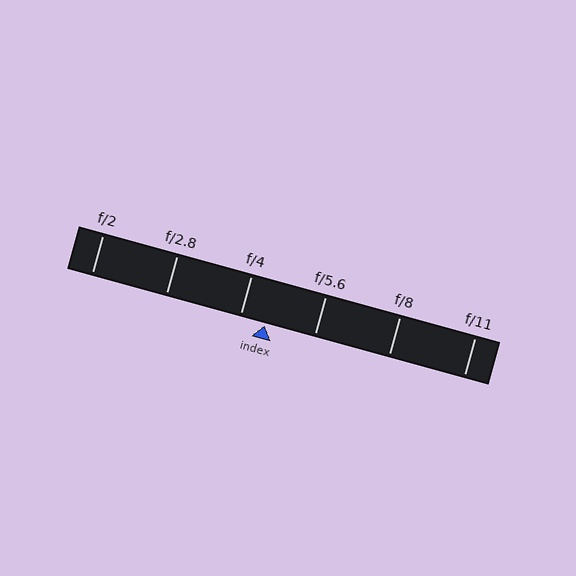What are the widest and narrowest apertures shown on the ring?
The widest aperture shown is f/2 and the narrowest is f/11.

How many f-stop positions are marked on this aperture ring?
There are 6 f-stop positions marked.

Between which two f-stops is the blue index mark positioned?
The index mark is between f/4 and f/5.6.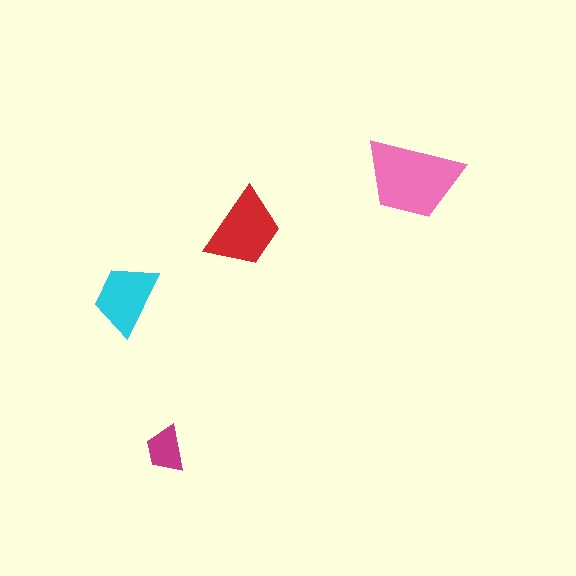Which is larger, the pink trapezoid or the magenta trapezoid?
The pink one.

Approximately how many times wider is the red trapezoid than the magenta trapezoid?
About 1.5 times wider.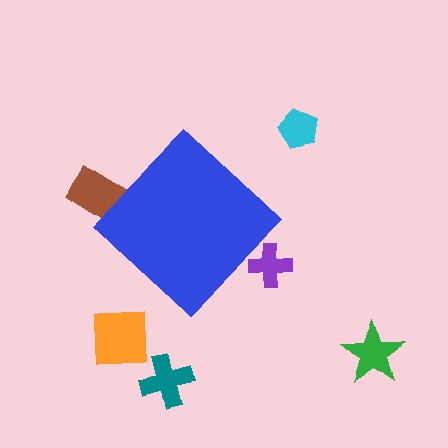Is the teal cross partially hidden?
No, the teal cross is fully visible.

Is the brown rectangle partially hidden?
Yes, the brown rectangle is partially hidden behind the blue diamond.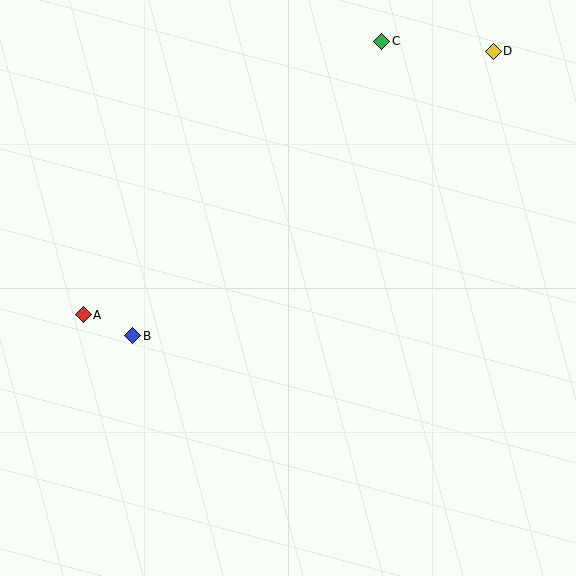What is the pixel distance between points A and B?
The distance between A and B is 53 pixels.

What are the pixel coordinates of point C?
Point C is at (382, 41).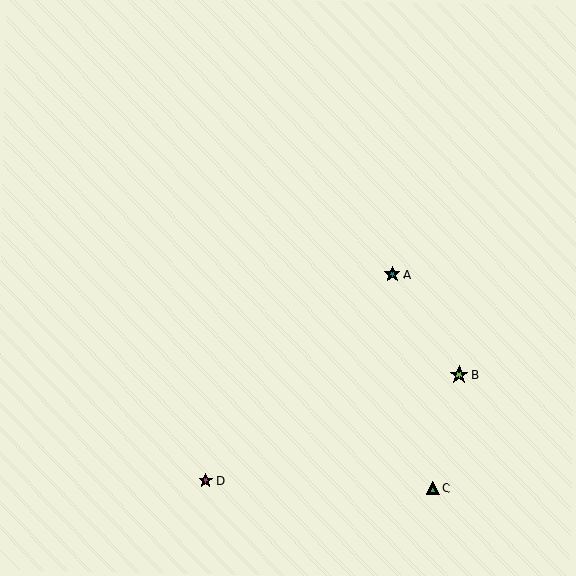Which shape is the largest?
The lime star (labeled B) is the largest.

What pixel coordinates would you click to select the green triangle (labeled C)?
Click at (432, 488) to select the green triangle C.